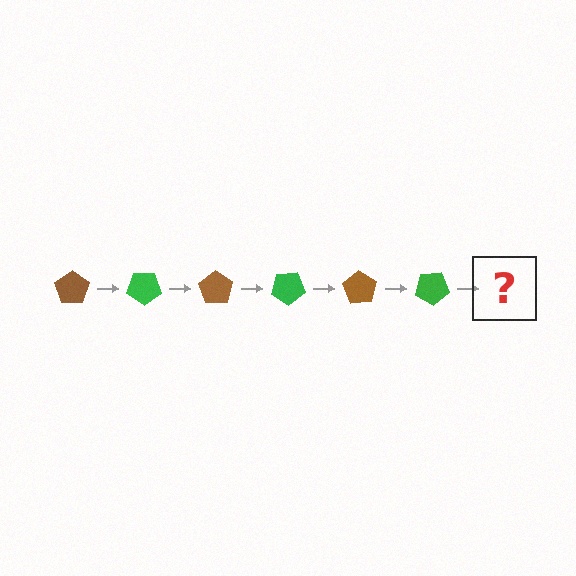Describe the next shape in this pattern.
It should be a brown pentagon, rotated 210 degrees from the start.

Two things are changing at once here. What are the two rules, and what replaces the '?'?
The two rules are that it rotates 35 degrees each step and the color cycles through brown and green. The '?' should be a brown pentagon, rotated 210 degrees from the start.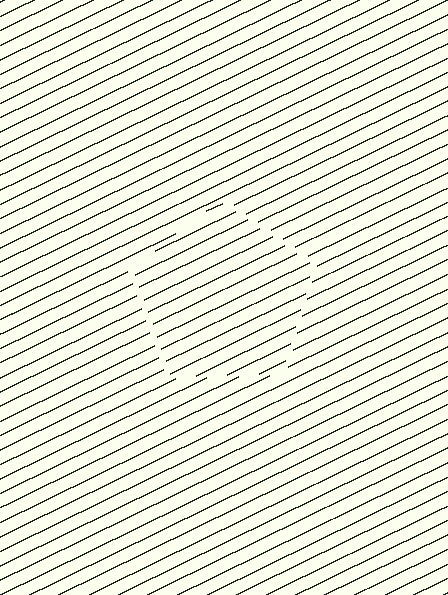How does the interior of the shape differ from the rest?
The interior of the shape contains the same grating, shifted by half a period — the contour is defined by the phase discontinuity where line-ends from the inner and outer gratings abut.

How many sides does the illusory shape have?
5 sides — the line-ends trace a pentagon.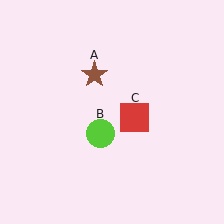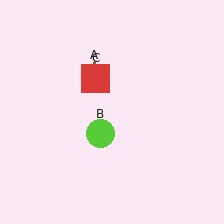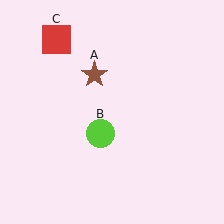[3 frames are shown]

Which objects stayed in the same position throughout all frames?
Brown star (object A) and lime circle (object B) remained stationary.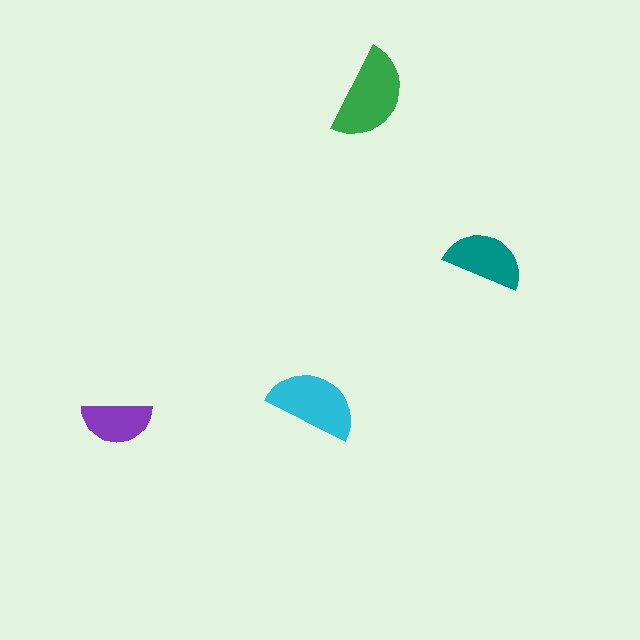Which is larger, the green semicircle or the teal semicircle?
The green one.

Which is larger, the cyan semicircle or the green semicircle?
The green one.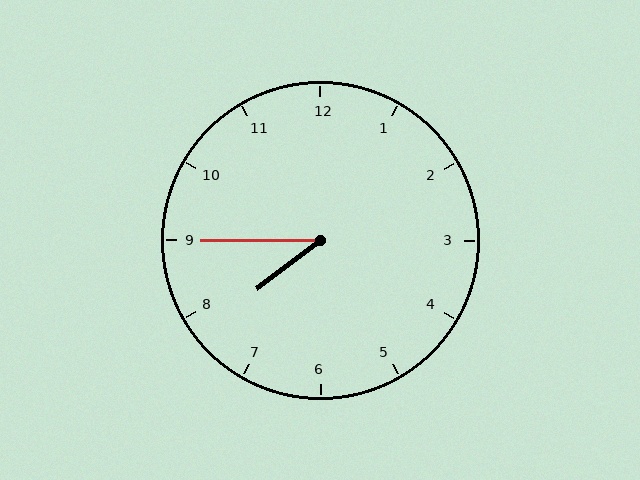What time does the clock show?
7:45.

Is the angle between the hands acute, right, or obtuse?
It is acute.